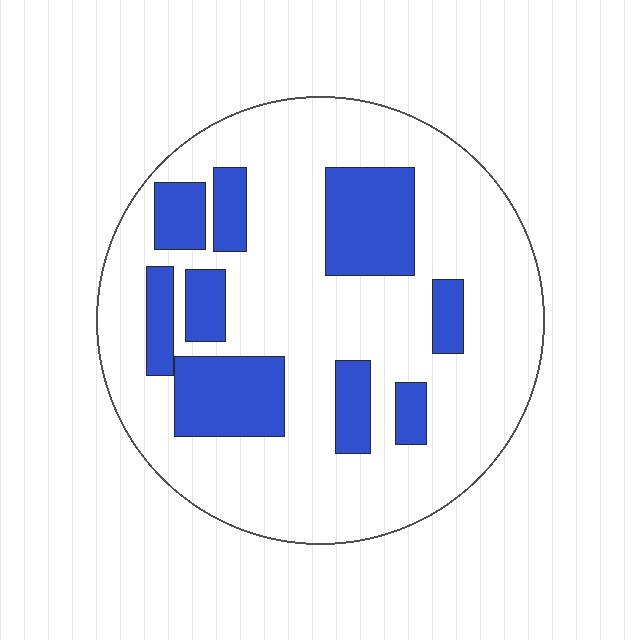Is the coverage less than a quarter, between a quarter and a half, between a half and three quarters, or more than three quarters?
Less than a quarter.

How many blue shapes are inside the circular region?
9.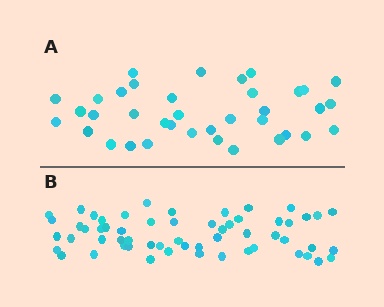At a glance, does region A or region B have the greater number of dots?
Region B (the bottom region) has more dots.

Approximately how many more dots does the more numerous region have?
Region B has approximately 20 more dots than region A.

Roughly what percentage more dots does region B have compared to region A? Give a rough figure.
About 55% more.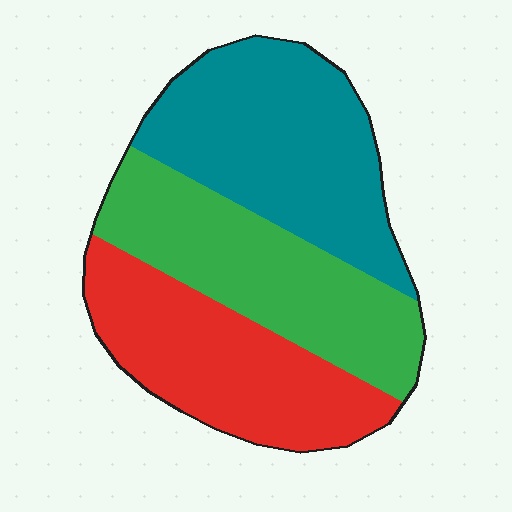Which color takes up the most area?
Teal, at roughly 35%.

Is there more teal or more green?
Teal.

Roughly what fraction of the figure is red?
Red covers 31% of the figure.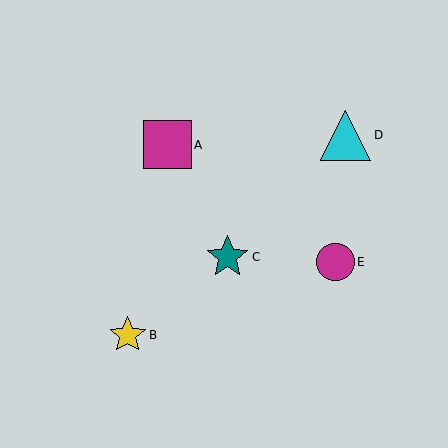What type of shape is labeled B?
Shape B is a yellow star.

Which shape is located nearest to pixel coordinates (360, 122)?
The cyan triangle (labeled D) at (345, 135) is nearest to that location.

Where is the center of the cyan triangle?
The center of the cyan triangle is at (345, 135).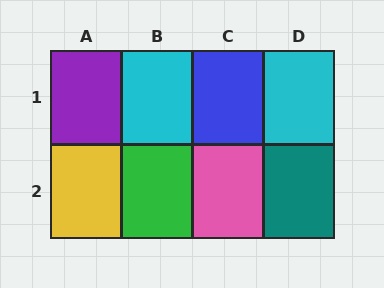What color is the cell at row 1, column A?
Purple.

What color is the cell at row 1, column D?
Cyan.